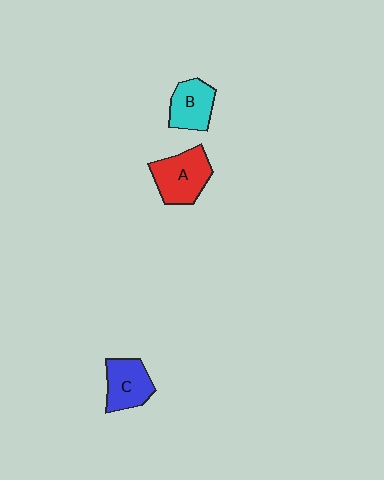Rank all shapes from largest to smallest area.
From largest to smallest: A (red), C (blue), B (cyan).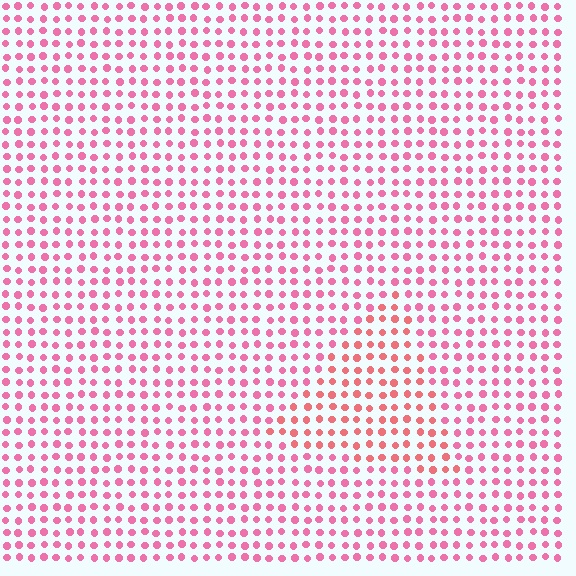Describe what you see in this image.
The image is filled with small pink elements in a uniform arrangement. A triangle-shaped region is visible where the elements are tinted to a slightly different hue, forming a subtle color boundary.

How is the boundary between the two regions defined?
The boundary is defined purely by a slight shift in hue (about 23 degrees). Spacing, size, and orientation are identical on both sides.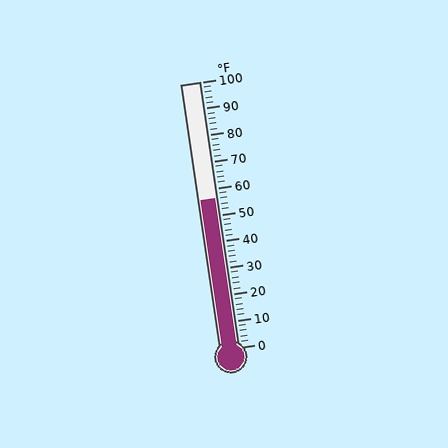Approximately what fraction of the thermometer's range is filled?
The thermometer is filled to approximately 55% of its range.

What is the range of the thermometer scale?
The thermometer scale ranges from 0°F to 100°F.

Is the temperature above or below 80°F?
The temperature is below 80°F.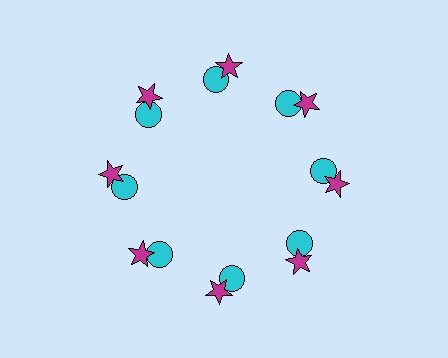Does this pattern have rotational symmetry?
Yes, this pattern has 8-fold rotational symmetry. It looks the same after rotating 45 degrees around the center.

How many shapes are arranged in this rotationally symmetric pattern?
There are 16 shapes, arranged in 8 groups of 2.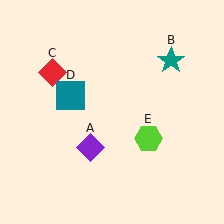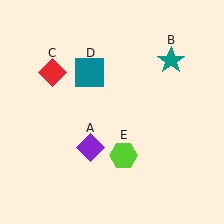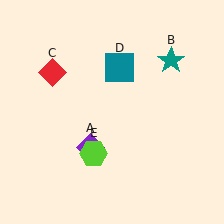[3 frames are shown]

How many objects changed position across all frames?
2 objects changed position: teal square (object D), lime hexagon (object E).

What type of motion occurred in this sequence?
The teal square (object D), lime hexagon (object E) rotated clockwise around the center of the scene.